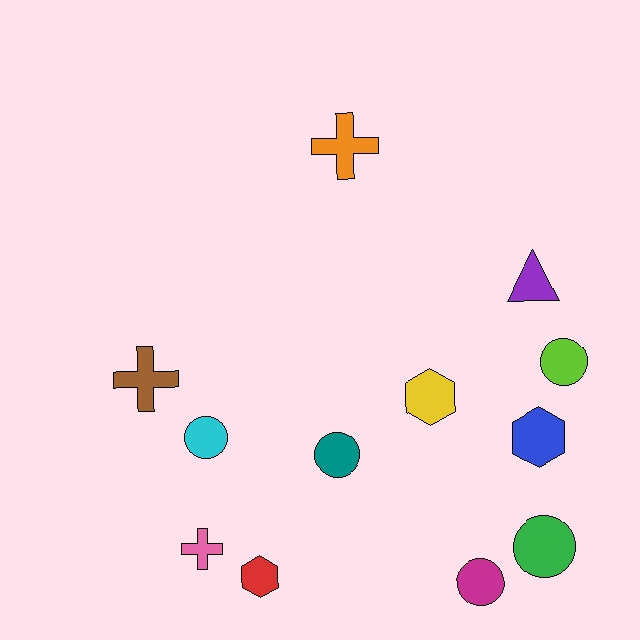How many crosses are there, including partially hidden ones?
There are 3 crosses.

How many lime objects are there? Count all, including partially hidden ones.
There is 1 lime object.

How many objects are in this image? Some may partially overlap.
There are 12 objects.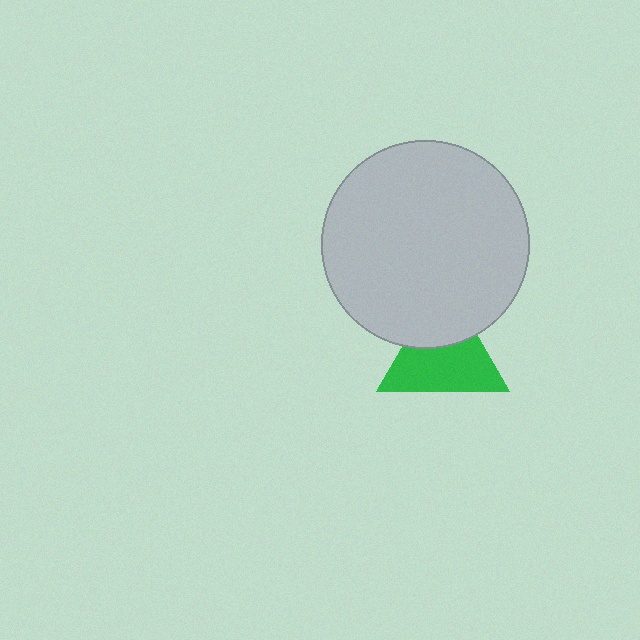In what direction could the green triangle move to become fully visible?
The green triangle could move down. That would shift it out from behind the light gray circle entirely.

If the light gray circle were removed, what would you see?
You would see the complete green triangle.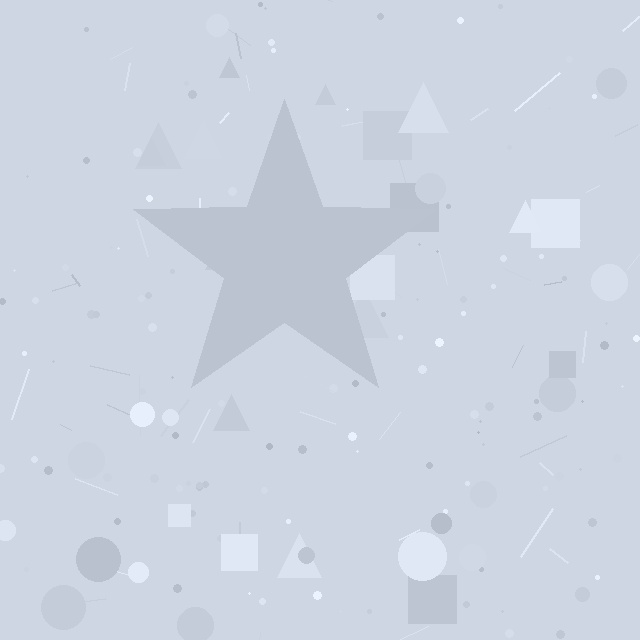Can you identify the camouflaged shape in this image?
The camouflaged shape is a star.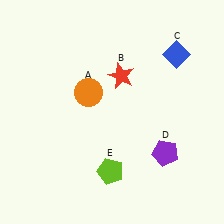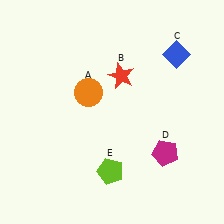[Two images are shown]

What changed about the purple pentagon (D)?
In Image 1, D is purple. In Image 2, it changed to magenta.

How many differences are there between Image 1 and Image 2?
There is 1 difference between the two images.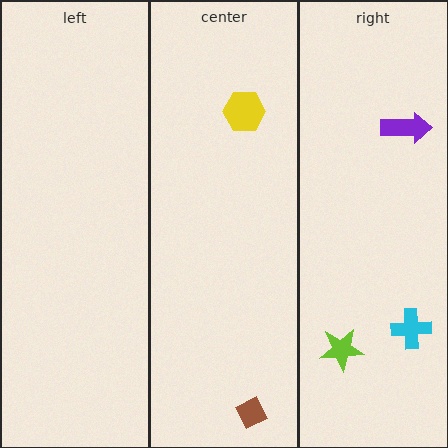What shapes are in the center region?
The yellow hexagon, the brown diamond.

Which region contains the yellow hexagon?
The center region.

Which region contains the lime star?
The right region.